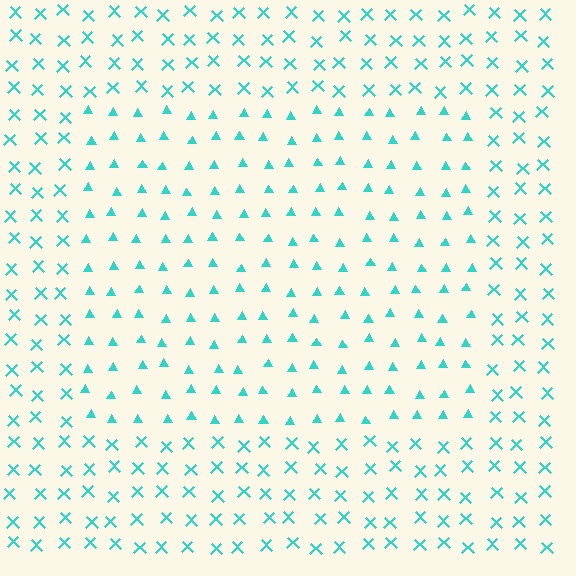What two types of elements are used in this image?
The image uses triangles inside the rectangle region and X marks outside it.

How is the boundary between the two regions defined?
The boundary is defined by a change in element shape: triangles inside vs. X marks outside. All elements share the same color and spacing.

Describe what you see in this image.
The image is filled with small cyan elements arranged in a uniform grid. A rectangle-shaped region contains triangles, while the surrounding area contains X marks. The boundary is defined purely by the change in element shape.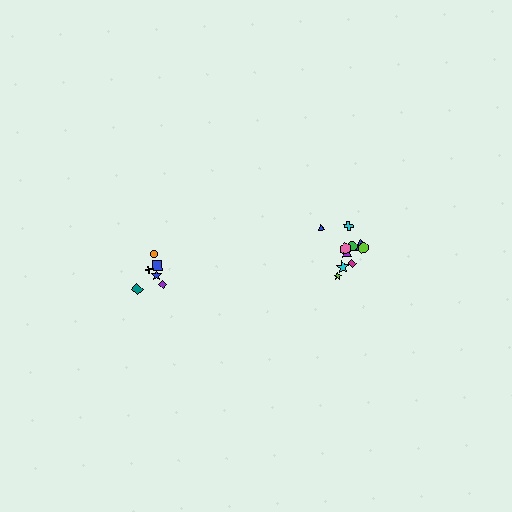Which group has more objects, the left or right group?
The right group.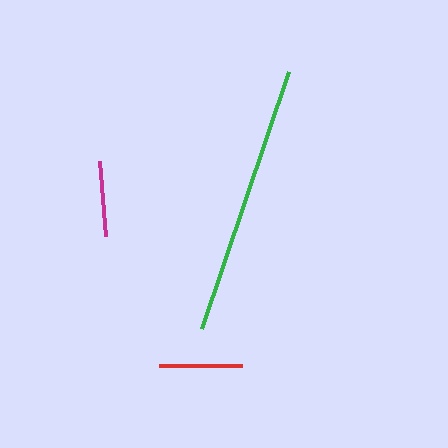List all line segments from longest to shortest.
From longest to shortest: green, red, magenta.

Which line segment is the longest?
The green line is the longest at approximately 272 pixels.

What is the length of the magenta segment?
The magenta segment is approximately 75 pixels long.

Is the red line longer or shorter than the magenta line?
The red line is longer than the magenta line.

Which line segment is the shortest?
The magenta line is the shortest at approximately 75 pixels.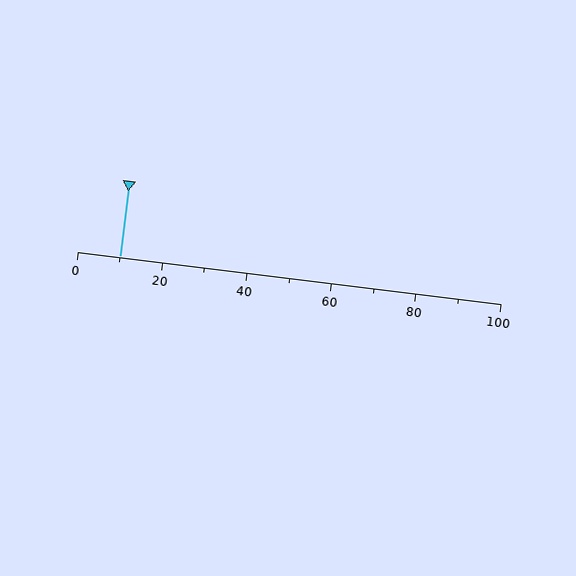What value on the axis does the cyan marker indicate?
The marker indicates approximately 10.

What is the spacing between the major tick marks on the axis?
The major ticks are spaced 20 apart.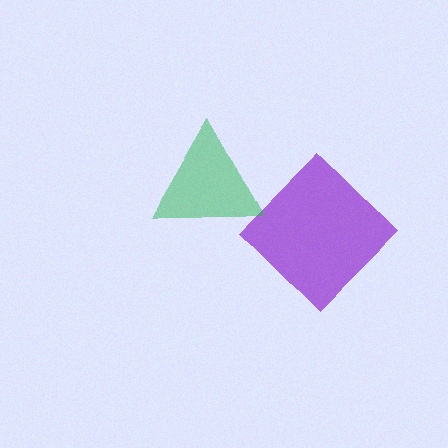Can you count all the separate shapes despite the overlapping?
Yes, there are 2 separate shapes.